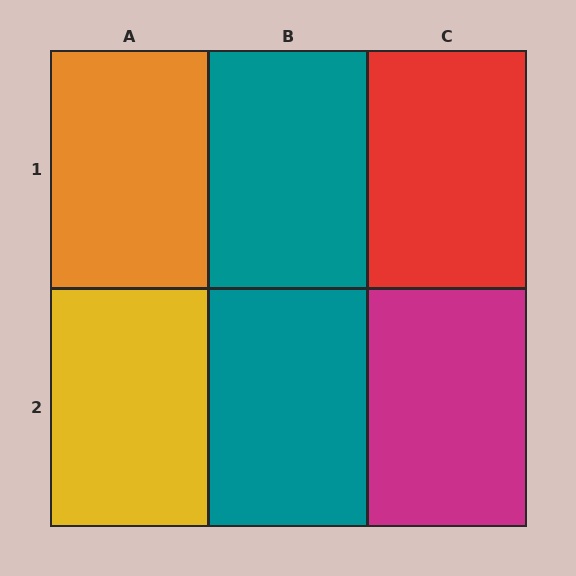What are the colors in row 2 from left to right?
Yellow, teal, magenta.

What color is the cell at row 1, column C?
Red.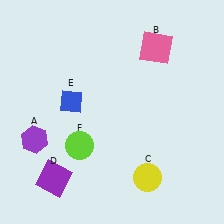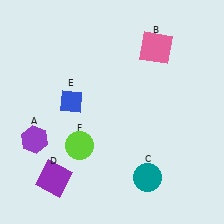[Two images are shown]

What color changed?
The circle (C) changed from yellow in Image 1 to teal in Image 2.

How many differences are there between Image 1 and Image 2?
There is 1 difference between the two images.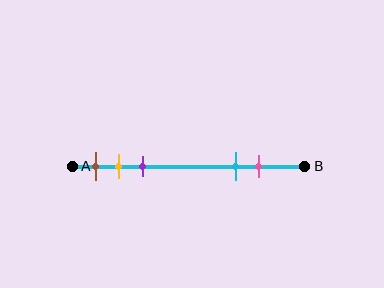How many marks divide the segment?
There are 5 marks dividing the segment.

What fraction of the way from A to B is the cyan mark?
The cyan mark is approximately 70% (0.7) of the way from A to B.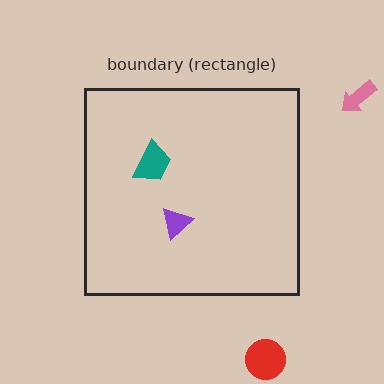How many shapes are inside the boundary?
2 inside, 2 outside.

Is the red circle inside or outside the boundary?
Outside.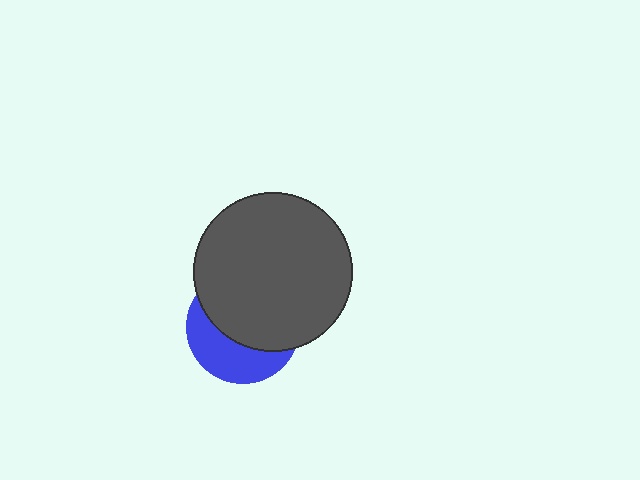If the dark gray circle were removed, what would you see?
You would see the complete blue circle.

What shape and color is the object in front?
The object in front is a dark gray circle.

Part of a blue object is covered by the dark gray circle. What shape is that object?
It is a circle.